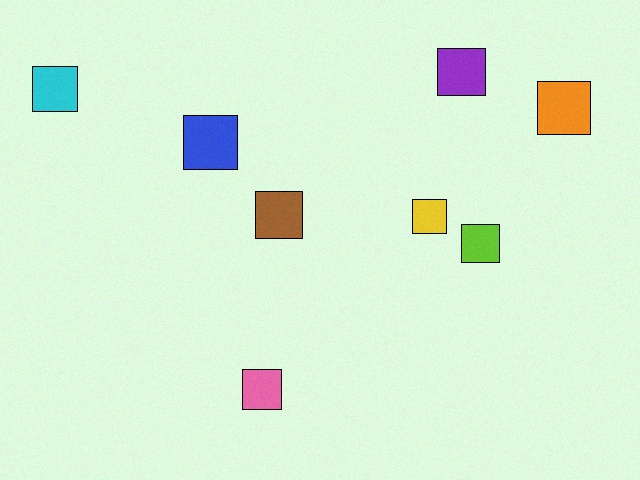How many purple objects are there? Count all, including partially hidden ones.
There is 1 purple object.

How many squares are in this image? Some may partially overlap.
There are 8 squares.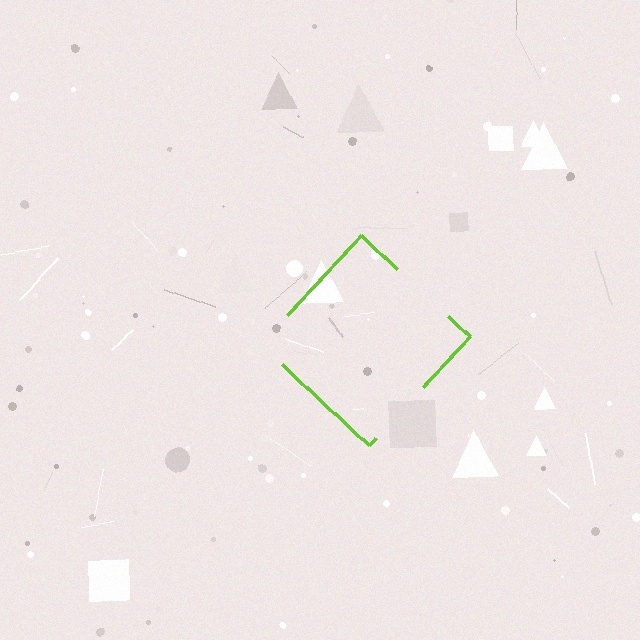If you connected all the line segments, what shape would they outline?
They would outline a diamond.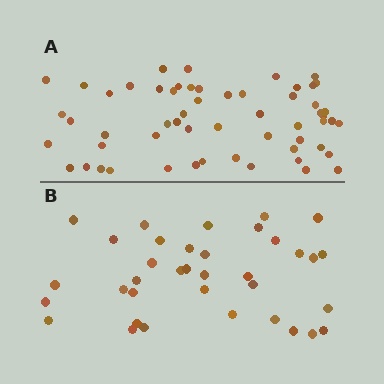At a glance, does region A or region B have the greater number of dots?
Region A (the top region) has more dots.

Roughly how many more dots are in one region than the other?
Region A has approximately 20 more dots than region B.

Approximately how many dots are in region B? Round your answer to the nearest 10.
About 40 dots. (The exact count is 36, which rounds to 40.)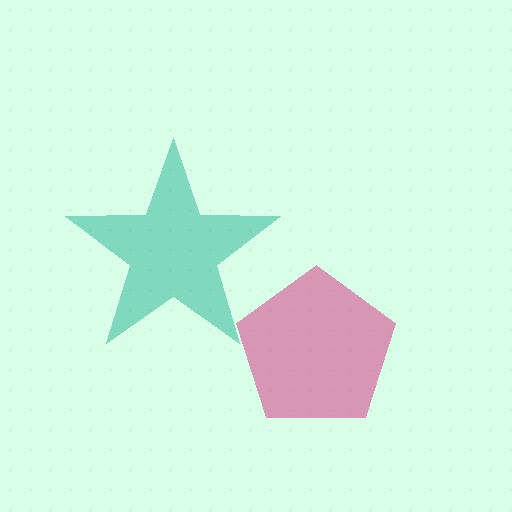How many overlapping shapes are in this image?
There are 2 overlapping shapes in the image.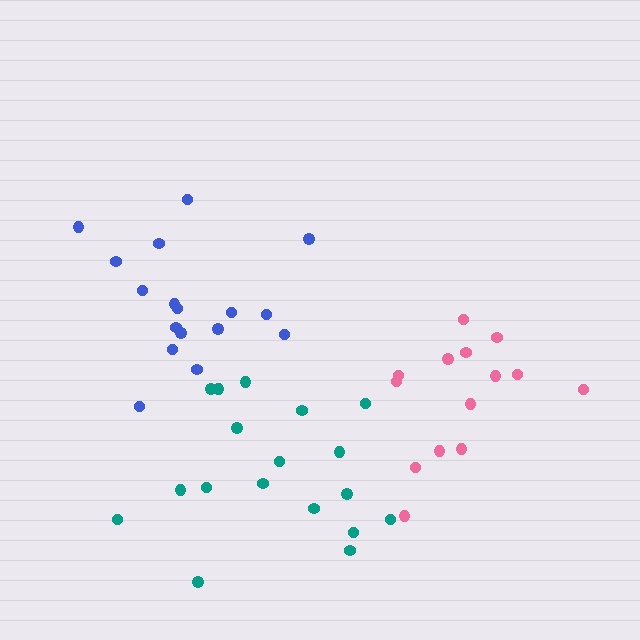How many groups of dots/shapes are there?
There are 3 groups.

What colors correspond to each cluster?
The clusters are colored: teal, blue, pink.